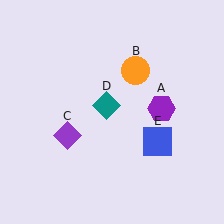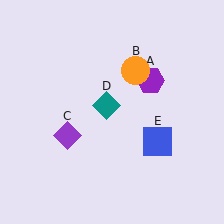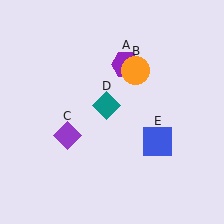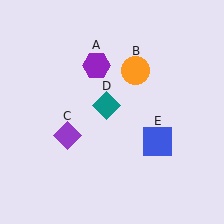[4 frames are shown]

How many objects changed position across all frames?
1 object changed position: purple hexagon (object A).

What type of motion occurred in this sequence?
The purple hexagon (object A) rotated counterclockwise around the center of the scene.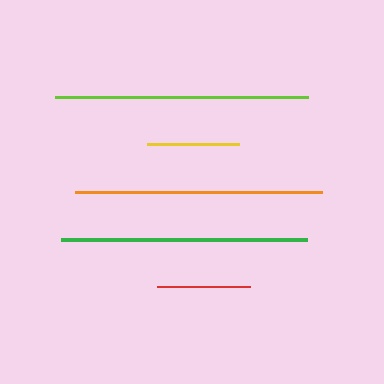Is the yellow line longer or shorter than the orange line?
The orange line is longer than the yellow line.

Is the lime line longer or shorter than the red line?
The lime line is longer than the red line.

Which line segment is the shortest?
The yellow line is the shortest at approximately 92 pixels.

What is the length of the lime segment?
The lime segment is approximately 253 pixels long.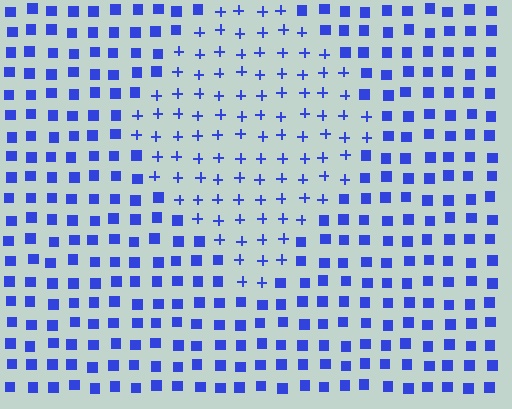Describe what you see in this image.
The image is filled with small blue elements arranged in a uniform grid. A diamond-shaped region contains plus signs, while the surrounding area contains squares. The boundary is defined purely by the change in element shape.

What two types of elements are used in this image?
The image uses plus signs inside the diamond region and squares outside it.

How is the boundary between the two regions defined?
The boundary is defined by a change in element shape: plus signs inside vs. squares outside. All elements share the same color and spacing.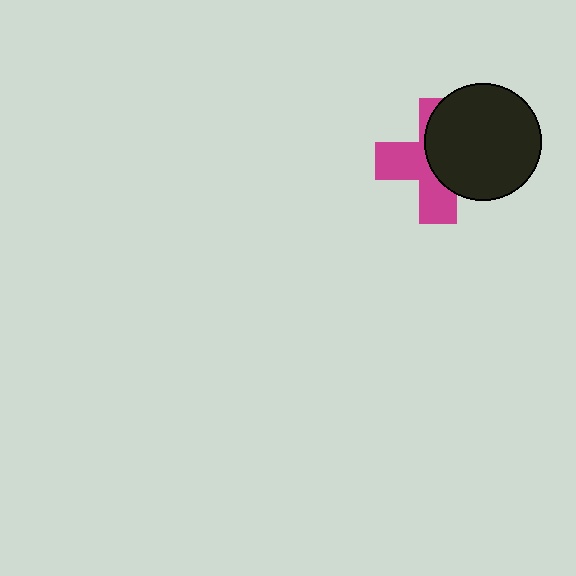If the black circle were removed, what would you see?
You would see the complete magenta cross.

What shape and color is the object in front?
The object in front is a black circle.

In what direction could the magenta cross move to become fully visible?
The magenta cross could move left. That would shift it out from behind the black circle entirely.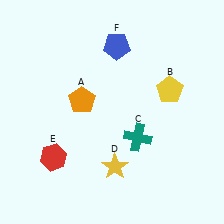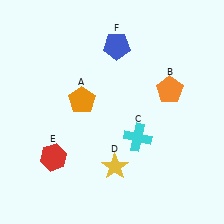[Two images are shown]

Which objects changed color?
B changed from yellow to orange. C changed from teal to cyan.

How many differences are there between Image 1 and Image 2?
There are 2 differences between the two images.